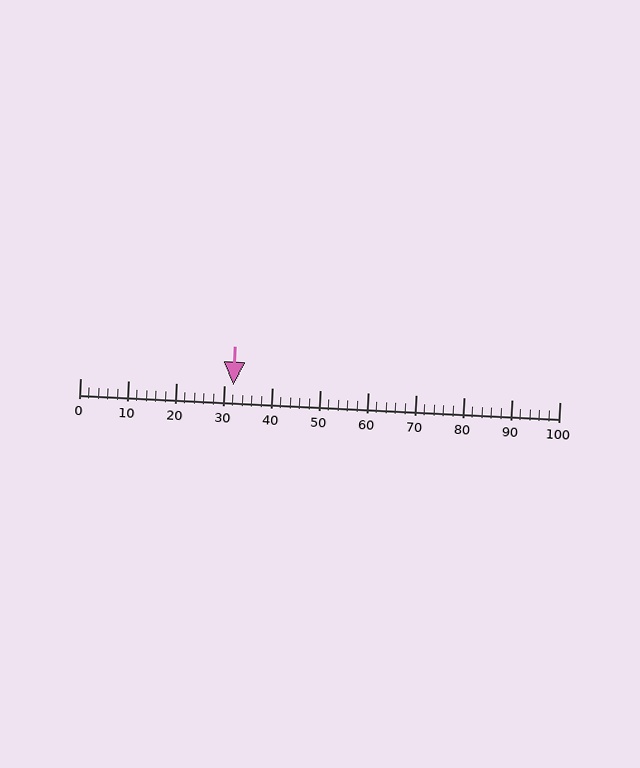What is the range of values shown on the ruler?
The ruler shows values from 0 to 100.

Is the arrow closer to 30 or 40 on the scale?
The arrow is closer to 30.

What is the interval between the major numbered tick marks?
The major tick marks are spaced 10 units apart.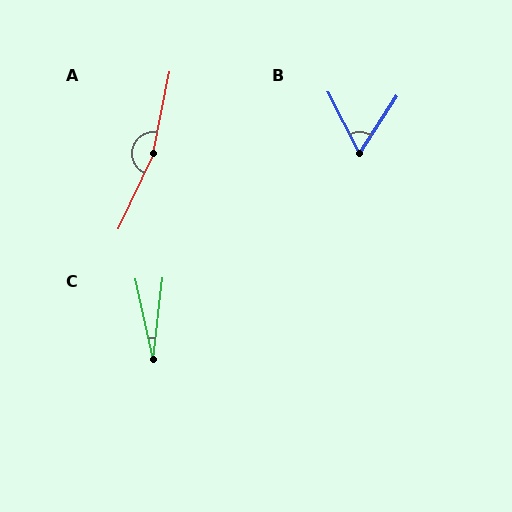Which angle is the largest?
A, at approximately 166 degrees.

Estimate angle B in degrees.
Approximately 60 degrees.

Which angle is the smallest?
C, at approximately 19 degrees.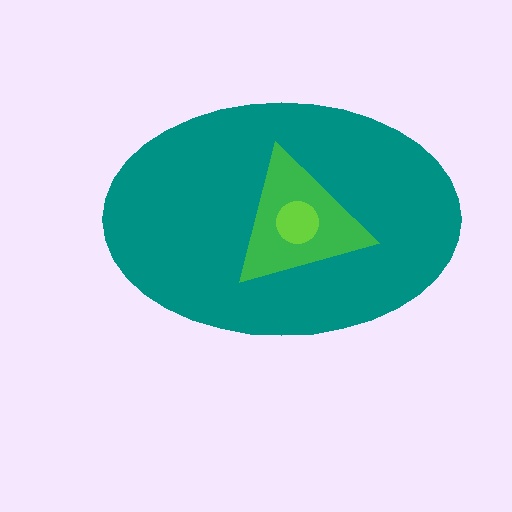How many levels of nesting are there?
3.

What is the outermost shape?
The teal ellipse.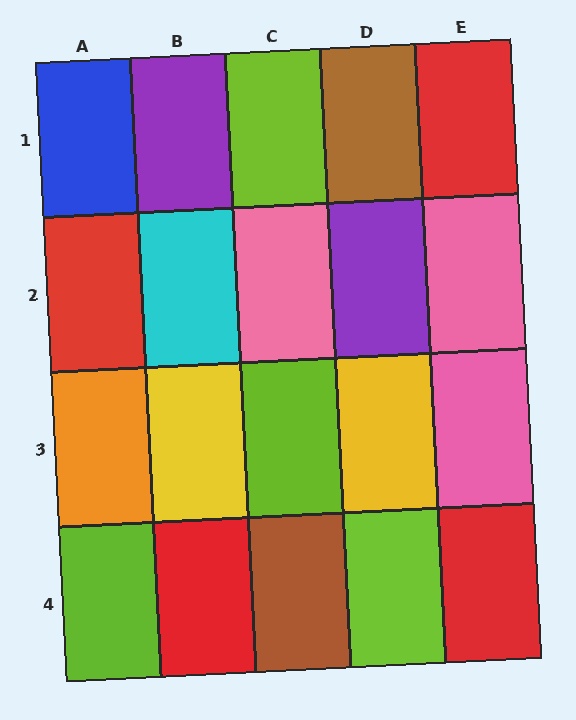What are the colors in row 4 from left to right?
Lime, red, brown, lime, red.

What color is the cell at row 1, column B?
Purple.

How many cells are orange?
1 cell is orange.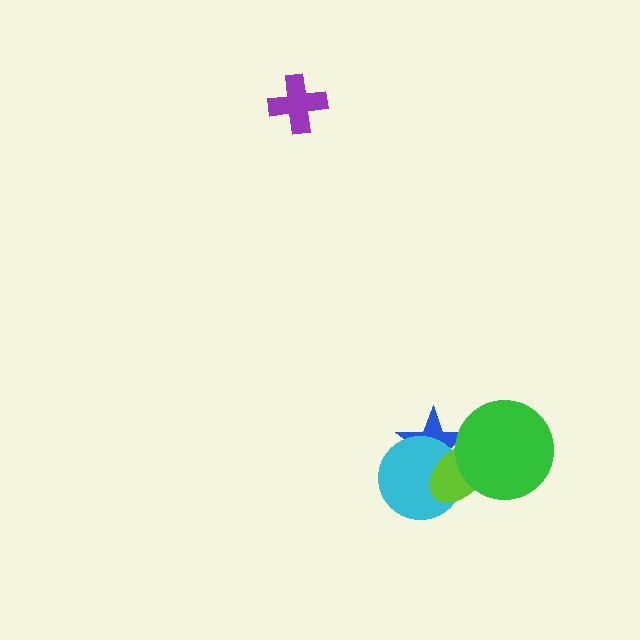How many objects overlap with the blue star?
3 objects overlap with the blue star.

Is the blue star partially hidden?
Yes, it is partially covered by another shape.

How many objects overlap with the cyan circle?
2 objects overlap with the cyan circle.